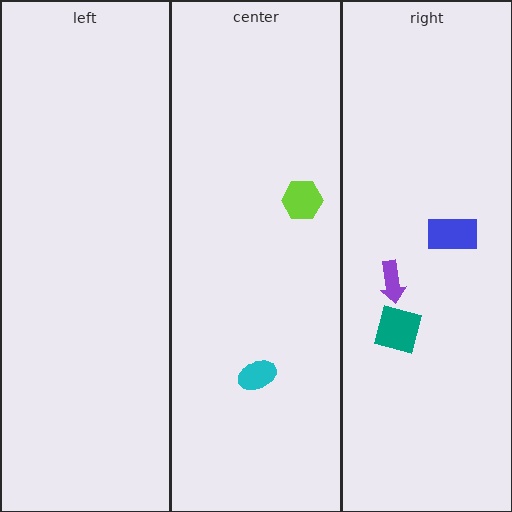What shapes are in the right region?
The blue rectangle, the teal square, the purple arrow.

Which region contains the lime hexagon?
The center region.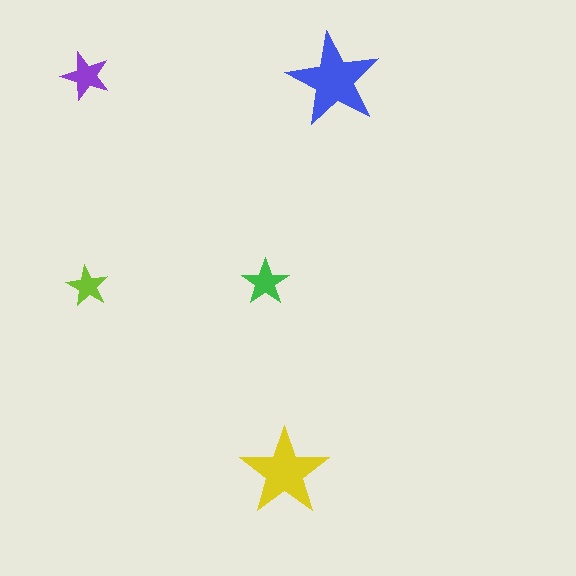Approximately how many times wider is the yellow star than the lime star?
About 2 times wider.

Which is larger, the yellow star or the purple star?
The yellow one.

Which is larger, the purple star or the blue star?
The blue one.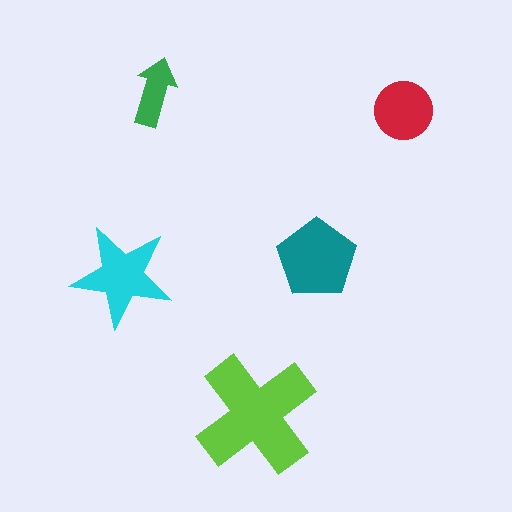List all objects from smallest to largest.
The green arrow, the red circle, the cyan star, the teal pentagon, the lime cross.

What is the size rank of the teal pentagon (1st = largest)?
2nd.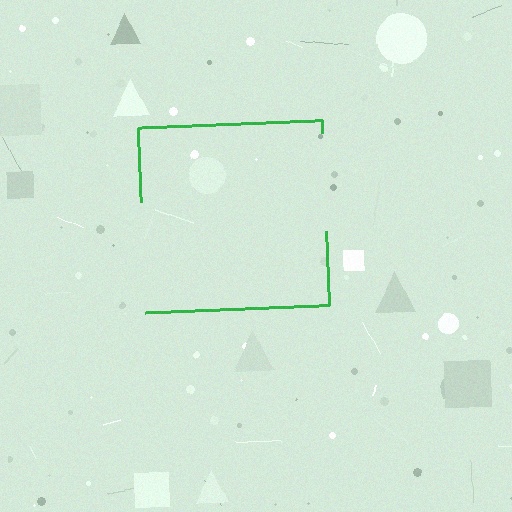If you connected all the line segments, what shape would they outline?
They would outline a square.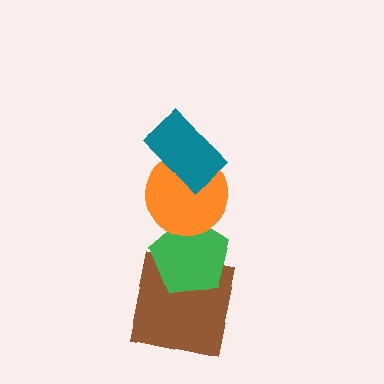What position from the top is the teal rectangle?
The teal rectangle is 1st from the top.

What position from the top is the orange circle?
The orange circle is 2nd from the top.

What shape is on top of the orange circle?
The teal rectangle is on top of the orange circle.